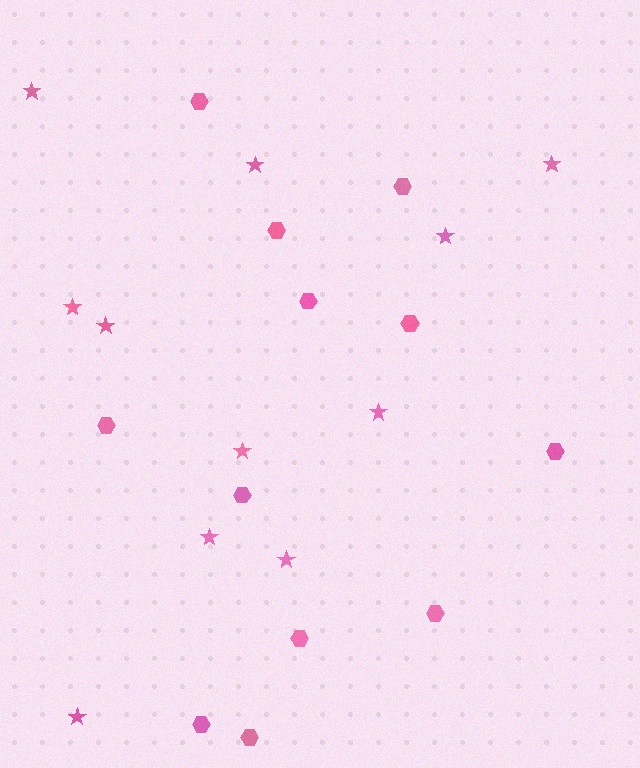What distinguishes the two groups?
There are 2 groups: one group of hexagons (12) and one group of stars (11).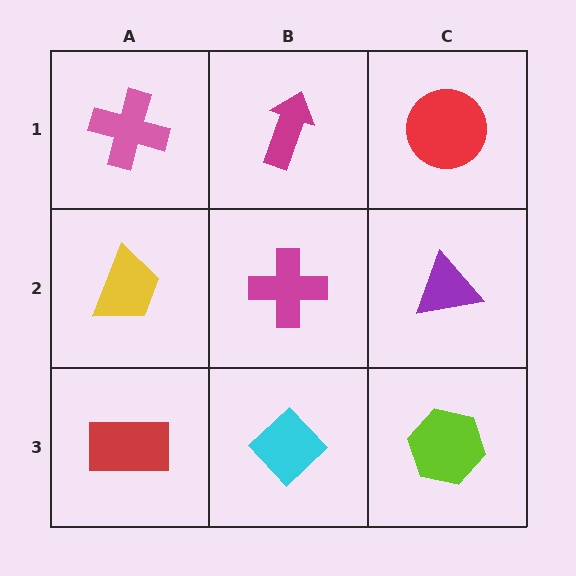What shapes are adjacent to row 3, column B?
A magenta cross (row 2, column B), a red rectangle (row 3, column A), a lime hexagon (row 3, column C).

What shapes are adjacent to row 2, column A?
A pink cross (row 1, column A), a red rectangle (row 3, column A), a magenta cross (row 2, column B).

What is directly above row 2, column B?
A magenta arrow.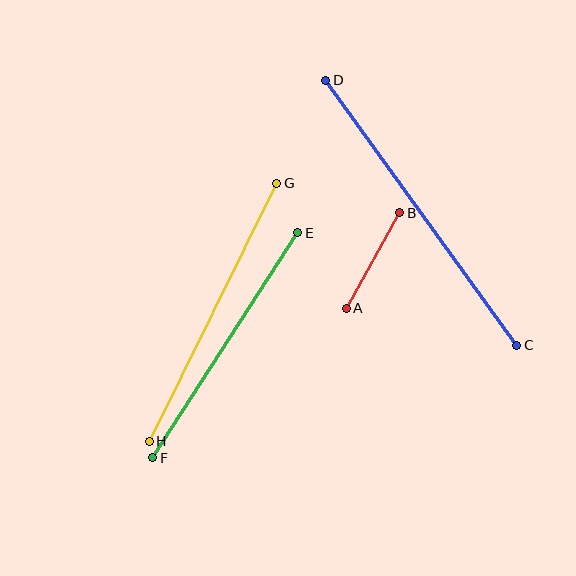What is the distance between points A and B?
The distance is approximately 109 pixels.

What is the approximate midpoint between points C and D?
The midpoint is at approximately (421, 213) pixels.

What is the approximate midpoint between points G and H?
The midpoint is at approximately (213, 312) pixels.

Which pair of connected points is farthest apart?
Points C and D are farthest apart.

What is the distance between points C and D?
The distance is approximately 326 pixels.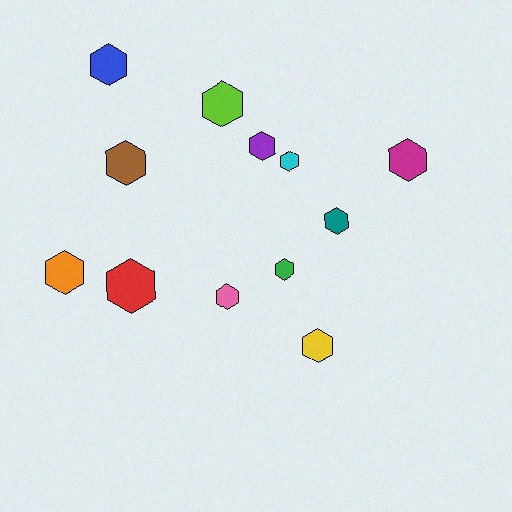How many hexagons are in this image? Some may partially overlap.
There are 12 hexagons.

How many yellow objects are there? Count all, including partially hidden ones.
There is 1 yellow object.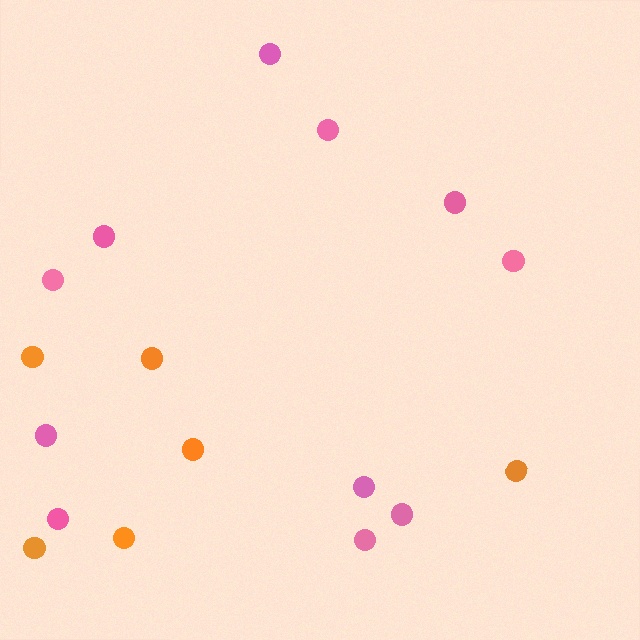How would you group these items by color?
There are 2 groups: one group of orange circles (6) and one group of pink circles (11).